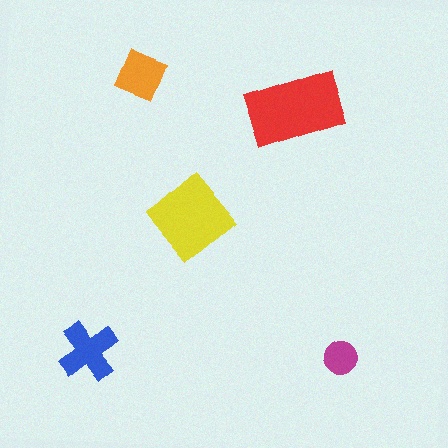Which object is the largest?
The red rectangle.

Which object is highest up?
The orange diamond is topmost.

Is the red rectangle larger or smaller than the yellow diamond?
Larger.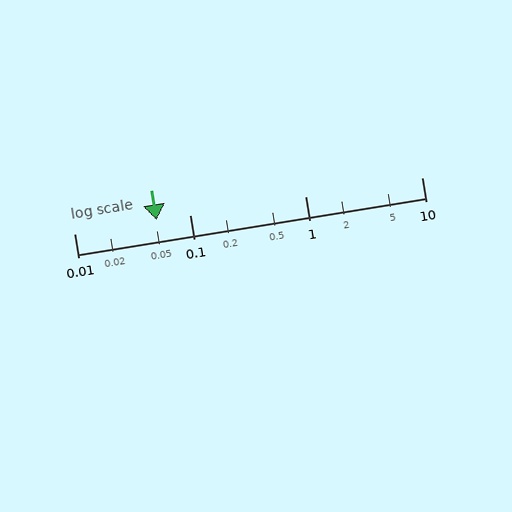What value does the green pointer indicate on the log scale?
The pointer indicates approximately 0.051.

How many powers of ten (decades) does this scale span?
The scale spans 3 decades, from 0.01 to 10.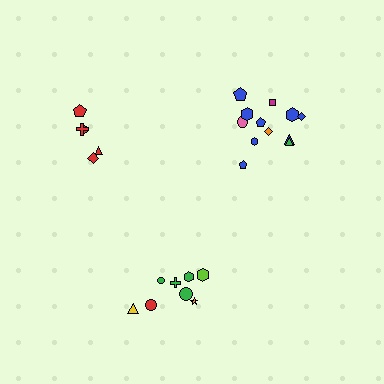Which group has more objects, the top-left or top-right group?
The top-right group.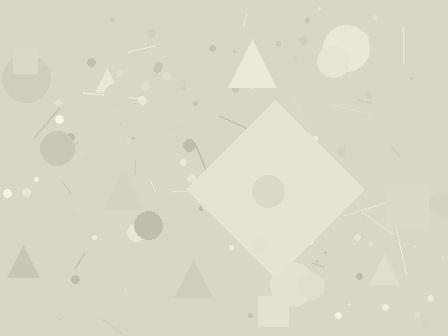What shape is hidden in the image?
A diamond is hidden in the image.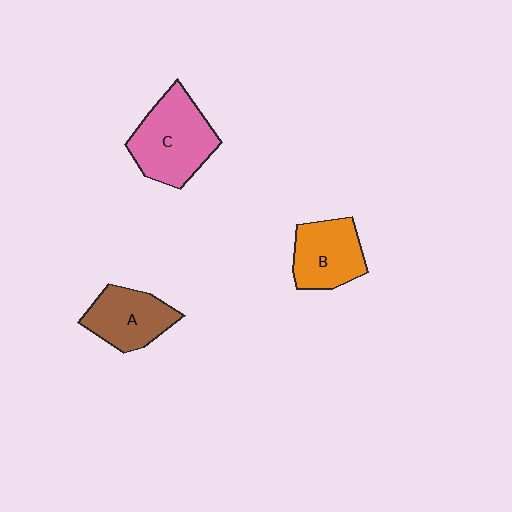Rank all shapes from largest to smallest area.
From largest to smallest: C (pink), B (orange), A (brown).